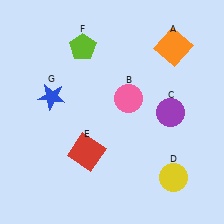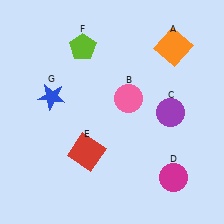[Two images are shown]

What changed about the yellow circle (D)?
In Image 1, D is yellow. In Image 2, it changed to magenta.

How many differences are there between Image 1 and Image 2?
There is 1 difference between the two images.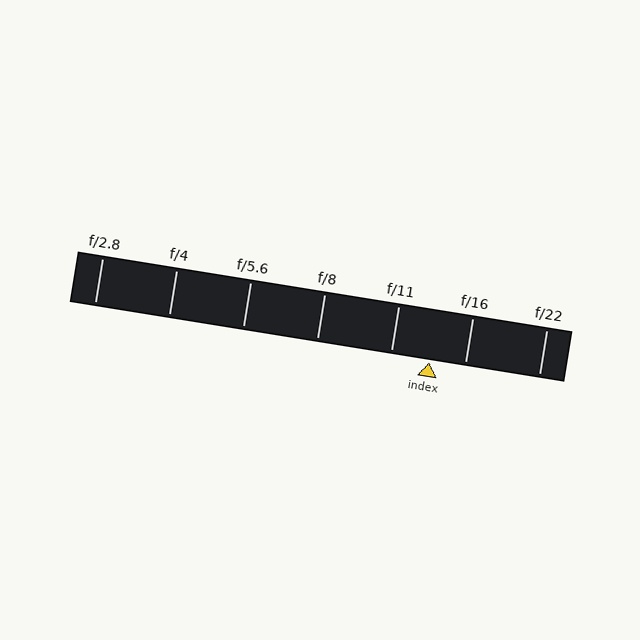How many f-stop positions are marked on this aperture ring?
There are 7 f-stop positions marked.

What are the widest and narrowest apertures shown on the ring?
The widest aperture shown is f/2.8 and the narrowest is f/22.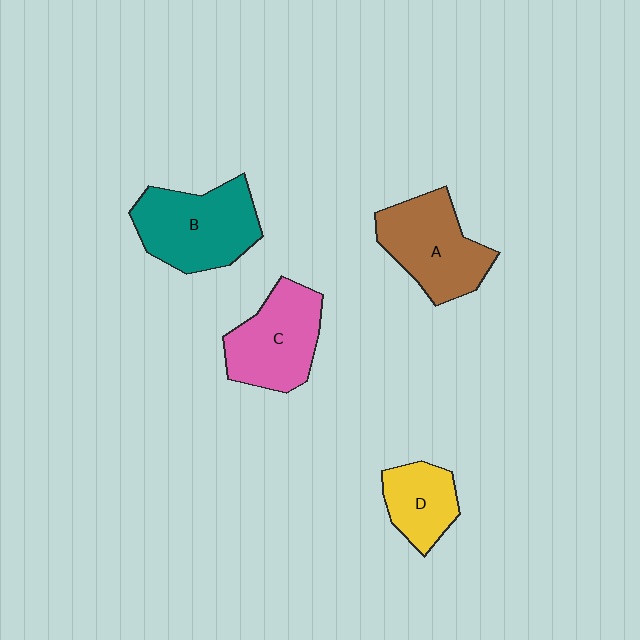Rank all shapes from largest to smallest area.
From largest to smallest: B (teal), A (brown), C (pink), D (yellow).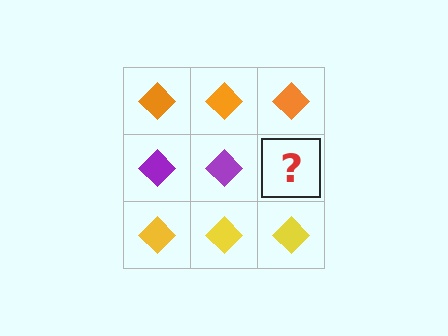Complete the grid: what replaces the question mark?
The question mark should be replaced with a purple diamond.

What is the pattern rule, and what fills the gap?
The rule is that each row has a consistent color. The gap should be filled with a purple diamond.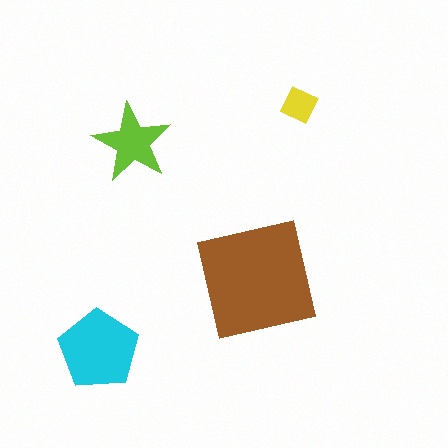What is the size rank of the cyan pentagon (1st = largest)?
2nd.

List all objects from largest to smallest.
The brown square, the cyan pentagon, the lime star, the yellow diamond.